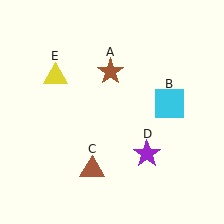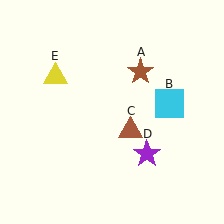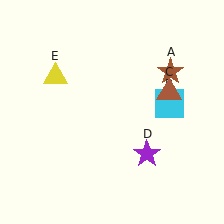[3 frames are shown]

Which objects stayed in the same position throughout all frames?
Cyan square (object B) and purple star (object D) and yellow triangle (object E) remained stationary.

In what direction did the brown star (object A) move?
The brown star (object A) moved right.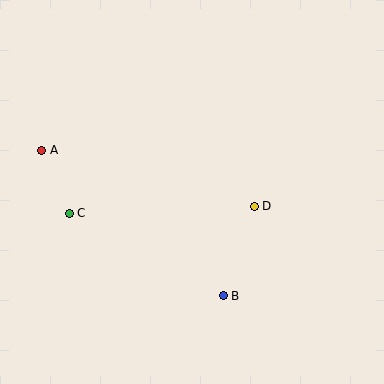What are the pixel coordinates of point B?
Point B is at (223, 296).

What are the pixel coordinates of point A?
Point A is at (42, 150).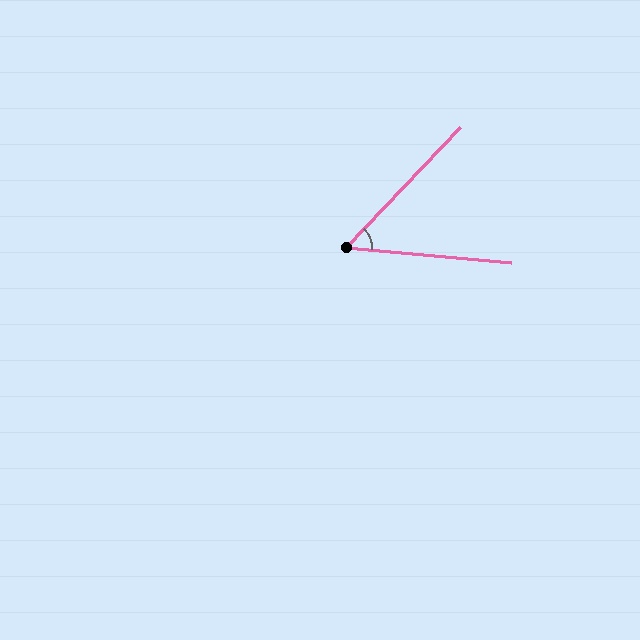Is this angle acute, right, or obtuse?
It is acute.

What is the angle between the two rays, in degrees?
Approximately 52 degrees.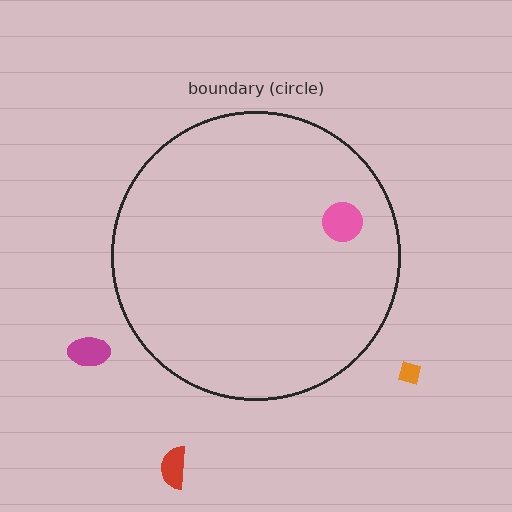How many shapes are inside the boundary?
1 inside, 3 outside.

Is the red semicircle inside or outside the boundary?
Outside.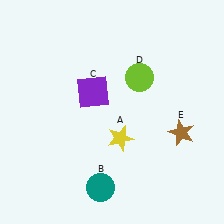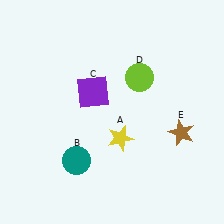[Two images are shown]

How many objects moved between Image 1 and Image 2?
1 object moved between the two images.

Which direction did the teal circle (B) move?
The teal circle (B) moved up.